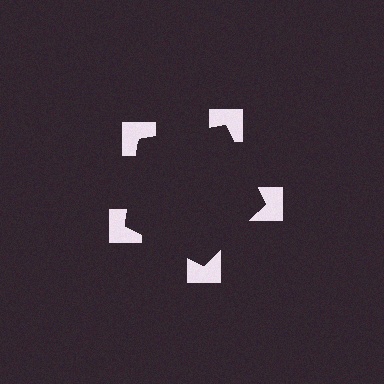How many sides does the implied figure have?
5 sides.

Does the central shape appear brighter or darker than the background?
It typically appears slightly darker than the background, even though no actual brightness change is drawn.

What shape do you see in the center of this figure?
An illusory pentagon — its edges are inferred from the aligned wedge cuts in the notched squares, not physically drawn.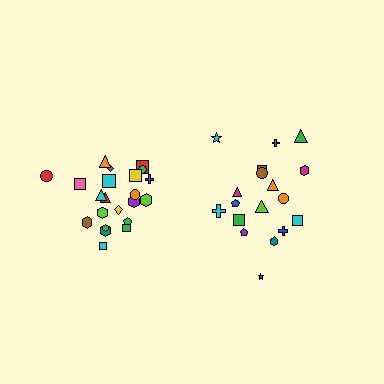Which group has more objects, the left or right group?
The left group.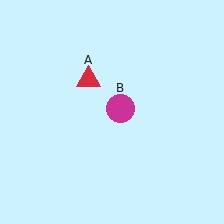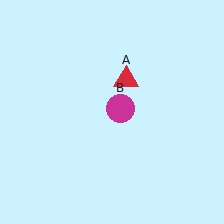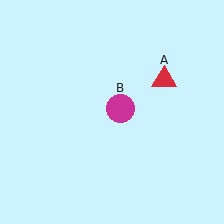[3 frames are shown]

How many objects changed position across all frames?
1 object changed position: red triangle (object A).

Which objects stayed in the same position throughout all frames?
Magenta circle (object B) remained stationary.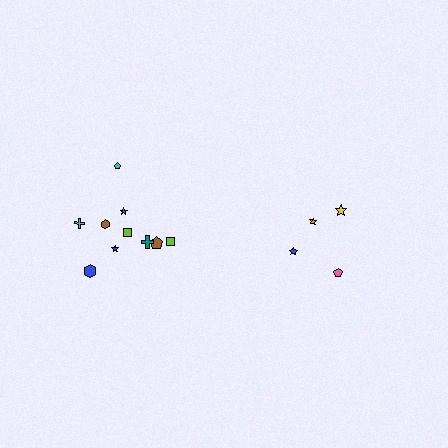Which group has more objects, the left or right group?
The left group.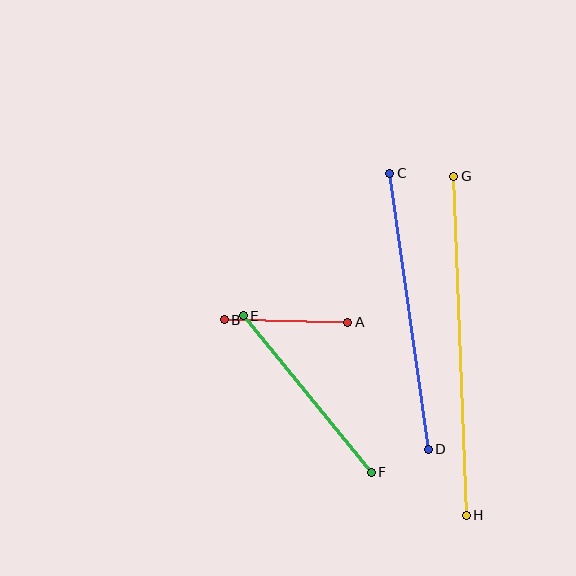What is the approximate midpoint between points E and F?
The midpoint is at approximately (307, 394) pixels.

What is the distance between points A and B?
The distance is approximately 123 pixels.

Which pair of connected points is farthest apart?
Points G and H are farthest apart.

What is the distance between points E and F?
The distance is approximately 202 pixels.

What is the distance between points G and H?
The distance is approximately 339 pixels.